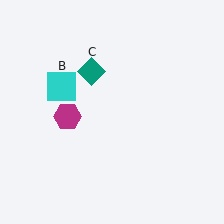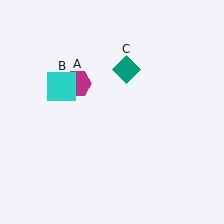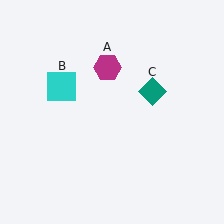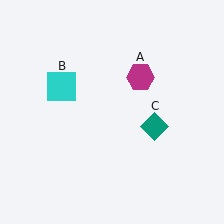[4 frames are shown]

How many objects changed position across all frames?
2 objects changed position: magenta hexagon (object A), teal diamond (object C).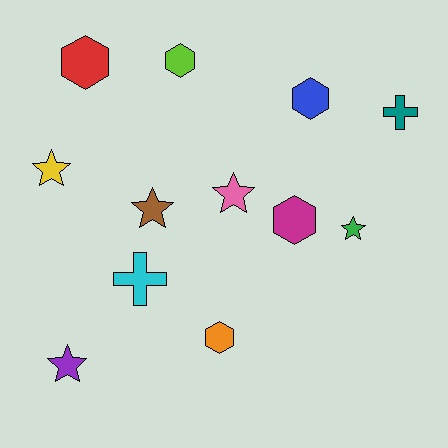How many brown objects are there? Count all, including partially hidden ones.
There is 1 brown object.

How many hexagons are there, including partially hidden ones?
There are 5 hexagons.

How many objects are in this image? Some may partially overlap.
There are 12 objects.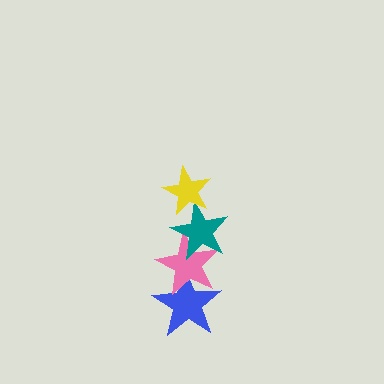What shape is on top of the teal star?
The yellow star is on top of the teal star.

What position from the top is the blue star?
The blue star is 4th from the top.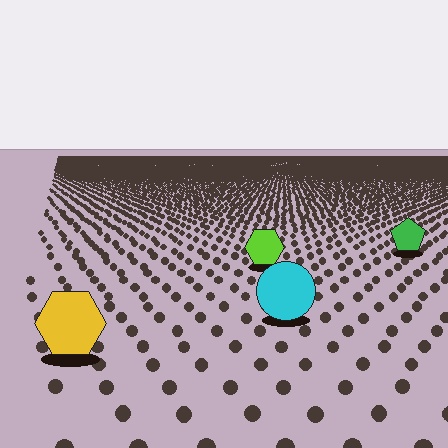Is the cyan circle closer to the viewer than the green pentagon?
Yes. The cyan circle is closer — you can tell from the texture gradient: the ground texture is coarser near it.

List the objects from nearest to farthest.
From nearest to farthest: the yellow hexagon, the cyan circle, the lime hexagon, the green pentagon.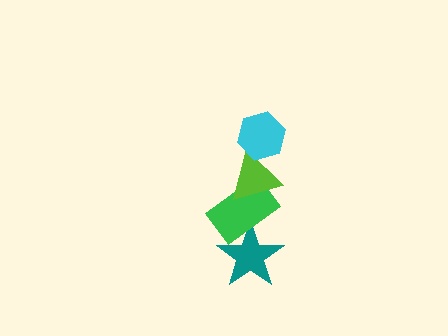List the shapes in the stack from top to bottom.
From top to bottom: the cyan hexagon, the lime triangle, the green rectangle, the teal star.